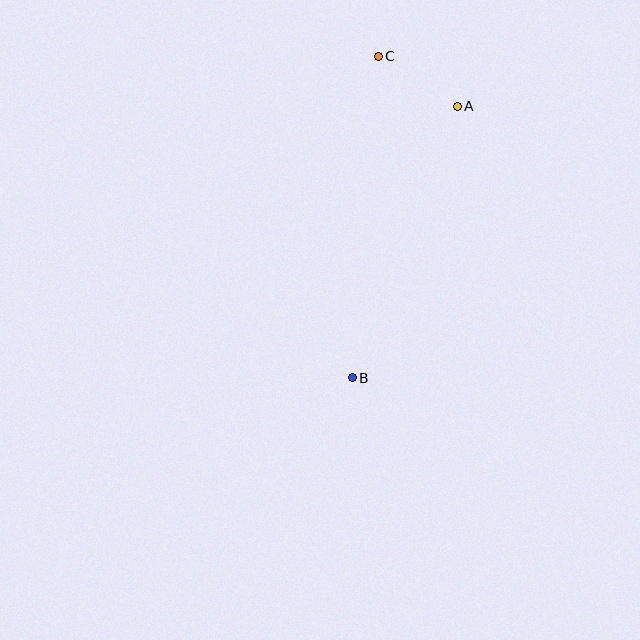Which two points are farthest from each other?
Points B and C are farthest from each other.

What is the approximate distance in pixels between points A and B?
The distance between A and B is approximately 291 pixels.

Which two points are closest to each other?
Points A and C are closest to each other.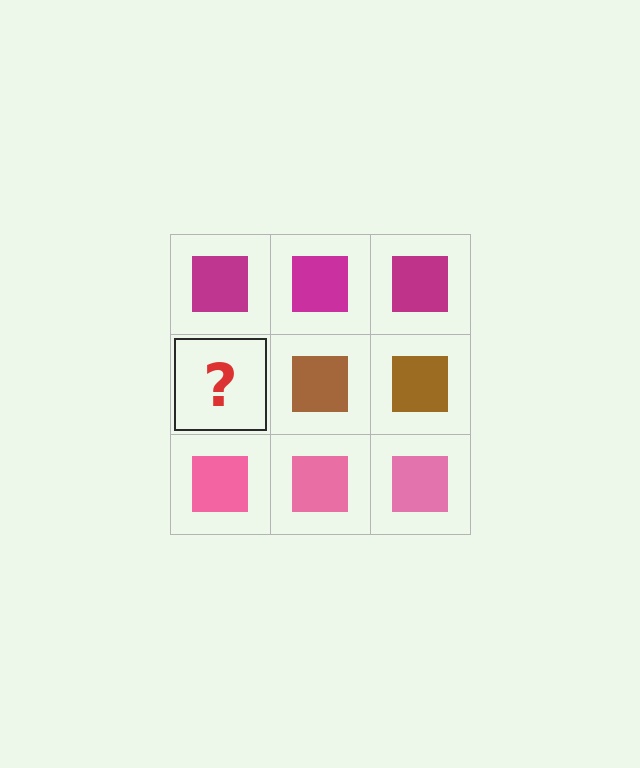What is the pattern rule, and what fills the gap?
The rule is that each row has a consistent color. The gap should be filled with a brown square.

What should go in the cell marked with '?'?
The missing cell should contain a brown square.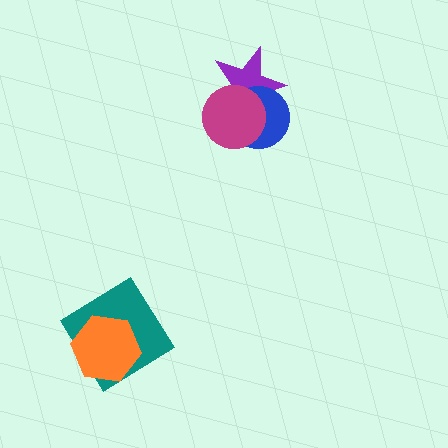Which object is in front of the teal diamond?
The orange hexagon is in front of the teal diamond.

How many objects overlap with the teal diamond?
1 object overlaps with the teal diamond.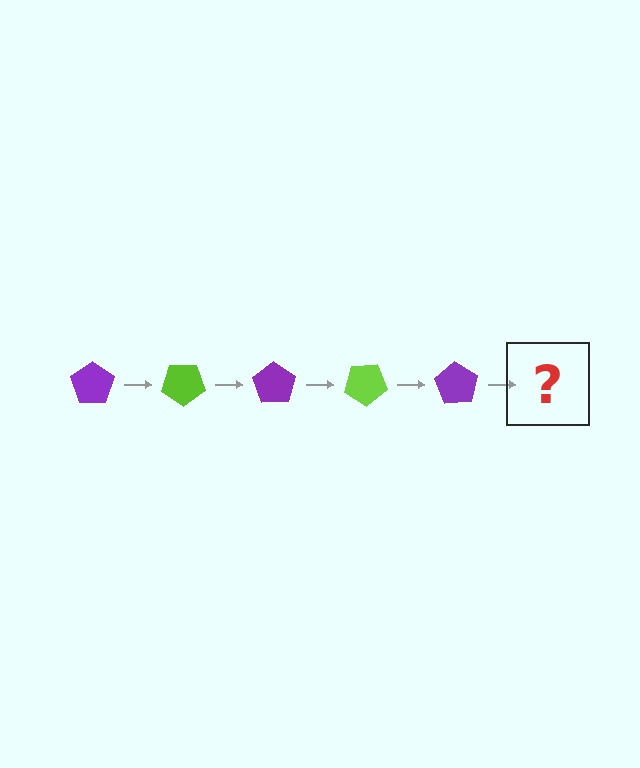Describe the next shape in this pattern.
It should be a lime pentagon, rotated 175 degrees from the start.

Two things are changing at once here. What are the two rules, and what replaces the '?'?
The two rules are that it rotates 35 degrees each step and the color cycles through purple and lime. The '?' should be a lime pentagon, rotated 175 degrees from the start.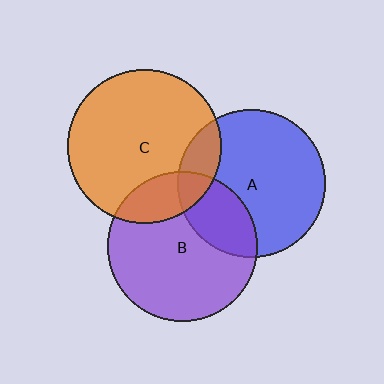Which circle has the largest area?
Circle C (orange).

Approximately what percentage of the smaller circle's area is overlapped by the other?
Approximately 20%.